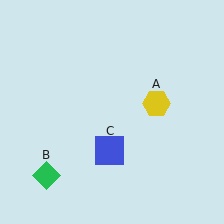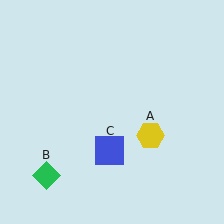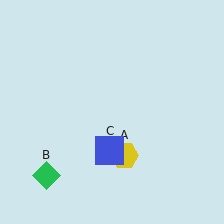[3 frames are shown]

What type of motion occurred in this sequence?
The yellow hexagon (object A) rotated clockwise around the center of the scene.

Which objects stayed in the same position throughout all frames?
Green diamond (object B) and blue square (object C) remained stationary.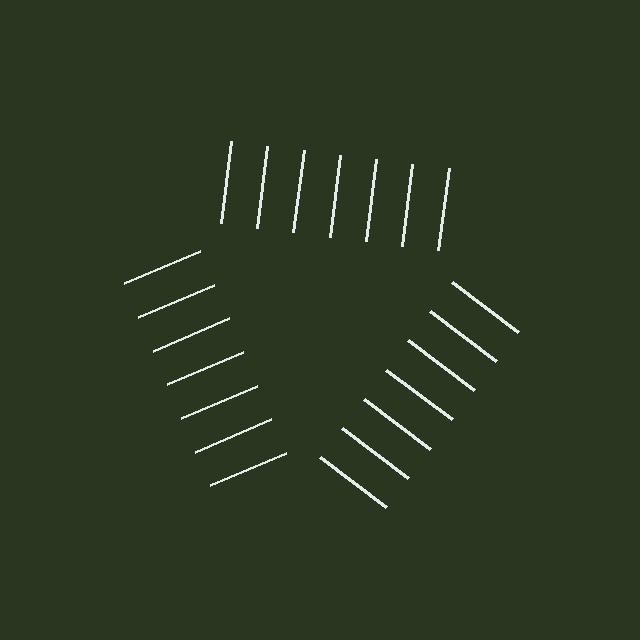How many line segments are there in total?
21 — 7 along each of the 3 edges.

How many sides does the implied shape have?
3 sides — the line-ends trace a triangle.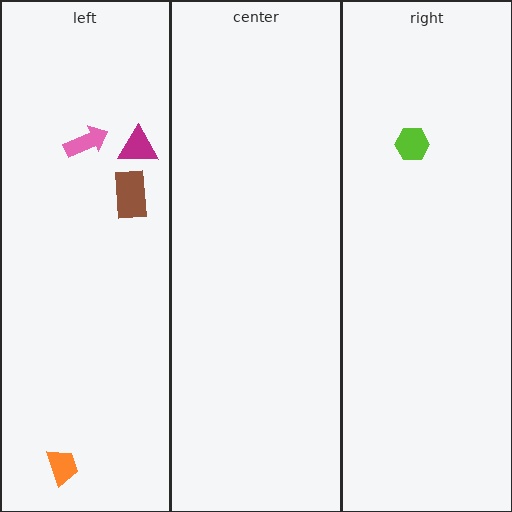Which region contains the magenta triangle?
The left region.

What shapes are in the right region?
The lime hexagon.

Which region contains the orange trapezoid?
The left region.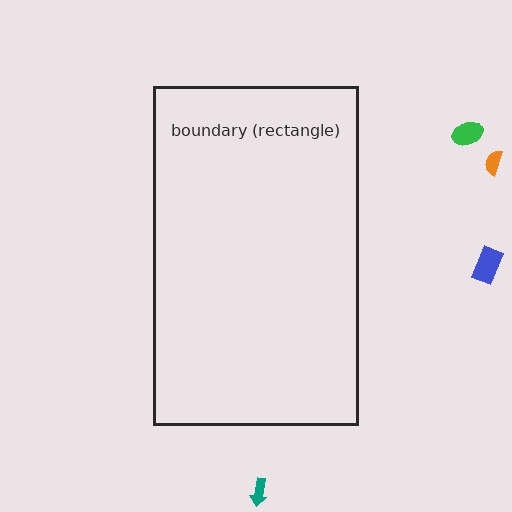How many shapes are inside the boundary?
0 inside, 4 outside.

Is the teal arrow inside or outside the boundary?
Outside.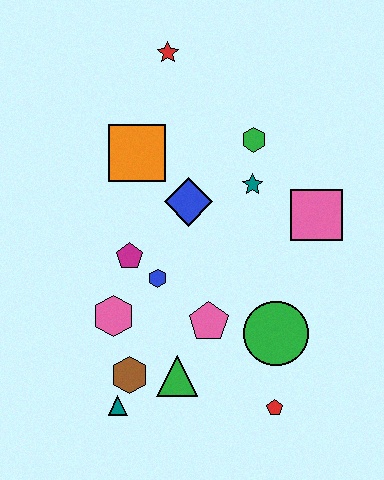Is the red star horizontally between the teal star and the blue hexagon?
Yes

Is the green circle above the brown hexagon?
Yes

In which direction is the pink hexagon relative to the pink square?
The pink hexagon is to the left of the pink square.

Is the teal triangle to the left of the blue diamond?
Yes